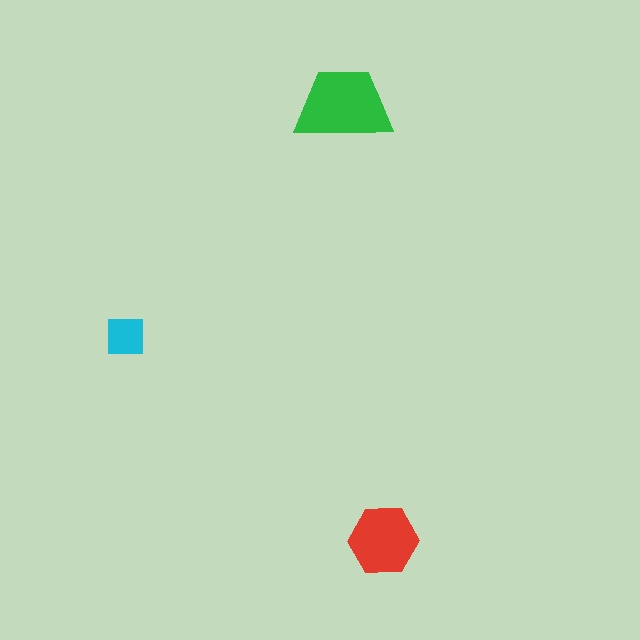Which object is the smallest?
The cyan square.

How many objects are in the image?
There are 3 objects in the image.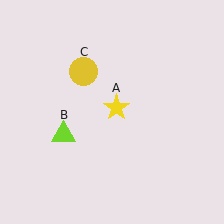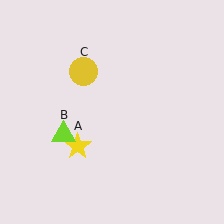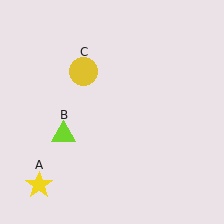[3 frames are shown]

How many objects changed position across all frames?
1 object changed position: yellow star (object A).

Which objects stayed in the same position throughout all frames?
Lime triangle (object B) and yellow circle (object C) remained stationary.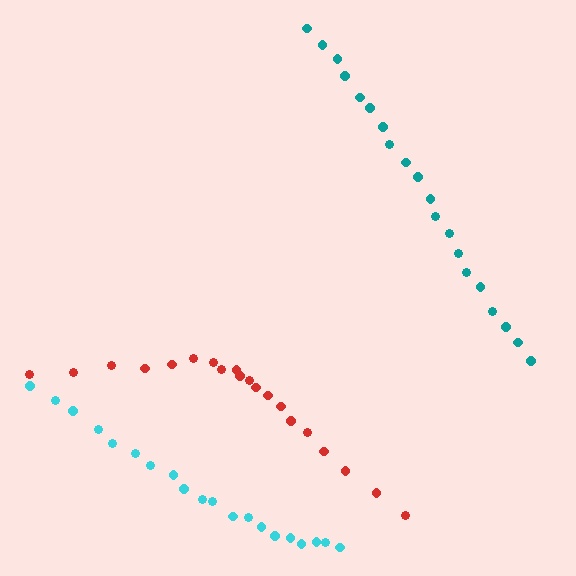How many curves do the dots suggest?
There are 3 distinct paths.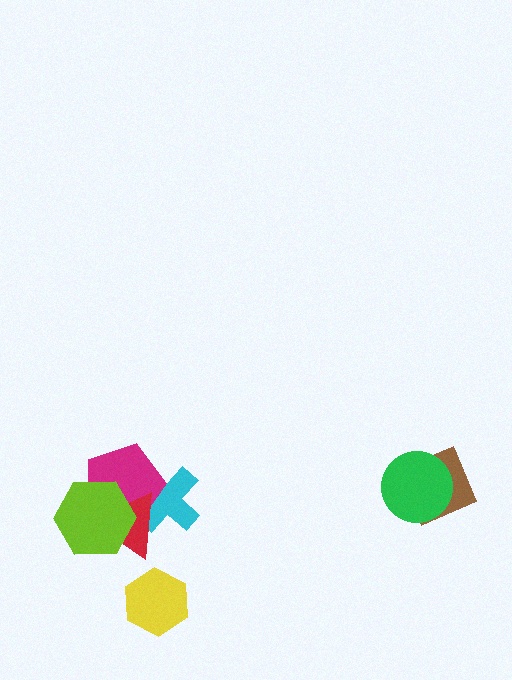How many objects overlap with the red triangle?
3 objects overlap with the red triangle.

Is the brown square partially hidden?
Yes, it is partially covered by another shape.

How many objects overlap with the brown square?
1 object overlaps with the brown square.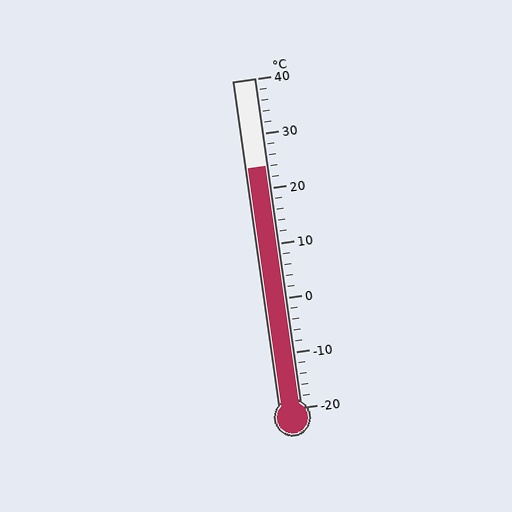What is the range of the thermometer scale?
The thermometer scale ranges from -20°C to 40°C.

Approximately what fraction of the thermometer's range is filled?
The thermometer is filled to approximately 75% of its range.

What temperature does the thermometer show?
The thermometer shows approximately 24°C.